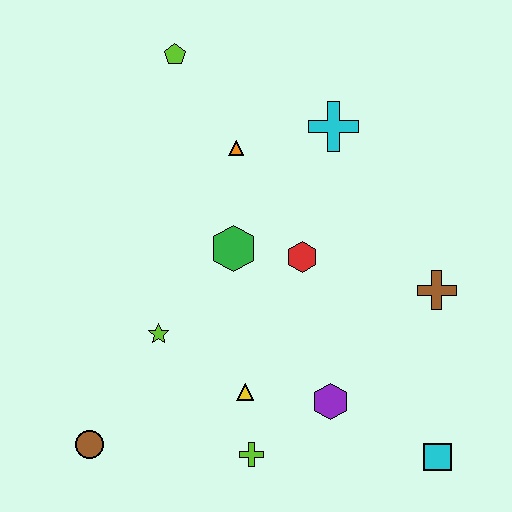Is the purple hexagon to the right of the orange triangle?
Yes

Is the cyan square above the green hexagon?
No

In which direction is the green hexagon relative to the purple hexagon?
The green hexagon is above the purple hexagon.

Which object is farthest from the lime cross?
The lime pentagon is farthest from the lime cross.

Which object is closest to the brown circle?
The lime star is closest to the brown circle.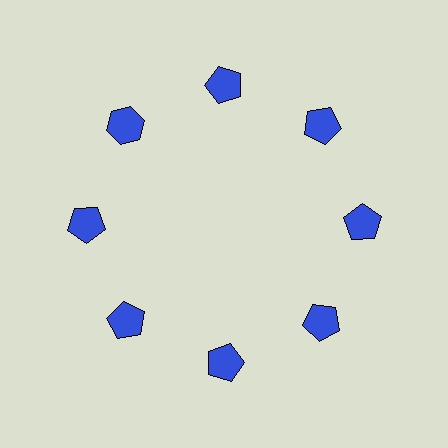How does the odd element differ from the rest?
It has a different shape: hexagon instead of pentagon.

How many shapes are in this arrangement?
There are 8 shapes arranged in a ring pattern.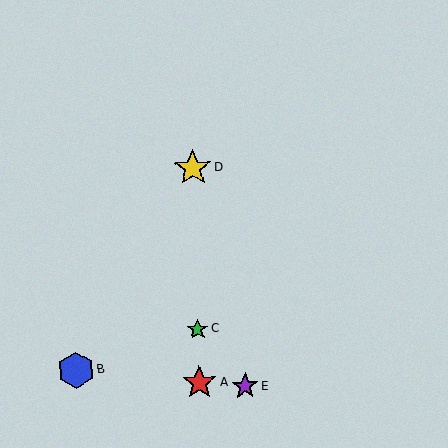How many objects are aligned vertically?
3 objects (A, C, D) are aligned vertically.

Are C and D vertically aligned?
Yes, both are at x≈198.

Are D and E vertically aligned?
No, D is at x≈193 and E is at x≈245.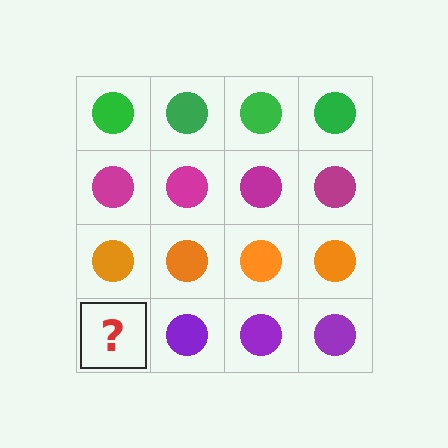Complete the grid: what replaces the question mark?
The question mark should be replaced with a purple circle.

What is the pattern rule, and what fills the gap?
The rule is that each row has a consistent color. The gap should be filled with a purple circle.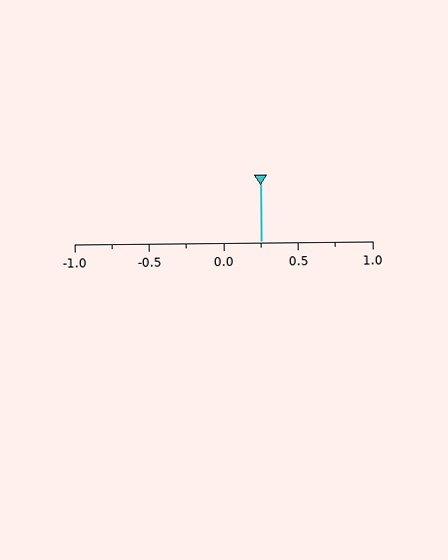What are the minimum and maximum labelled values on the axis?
The axis runs from -1.0 to 1.0.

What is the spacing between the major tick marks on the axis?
The major ticks are spaced 0.5 apart.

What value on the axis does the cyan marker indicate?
The marker indicates approximately 0.25.